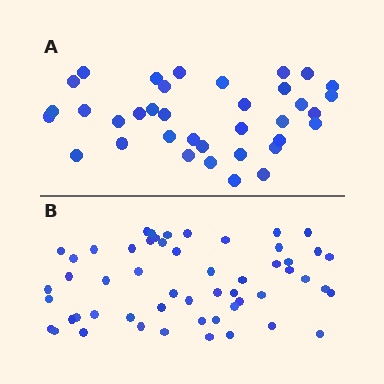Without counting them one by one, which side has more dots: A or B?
Region B (the bottom region) has more dots.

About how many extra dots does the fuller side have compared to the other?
Region B has approximately 20 more dots than region A.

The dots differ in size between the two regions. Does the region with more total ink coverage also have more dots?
No. Region A has more total ink coverage because its dots are larger, but region B actually contains more individual dots. Total area can be misleading — the number of items is what matters here.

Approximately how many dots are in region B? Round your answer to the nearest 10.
About 50 dots. (The exact count is 54, which rounds to 50.)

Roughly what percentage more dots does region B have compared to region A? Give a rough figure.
About 50% more.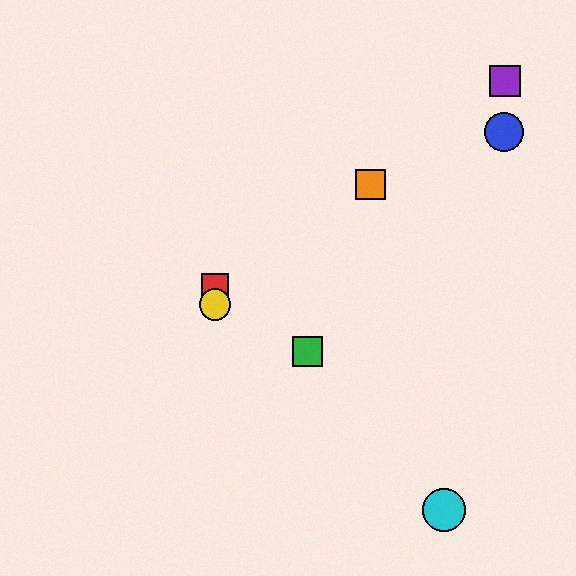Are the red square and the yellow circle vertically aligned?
Yes, both are at x≈215.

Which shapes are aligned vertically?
The red square, the yellow circle are aligned vertically.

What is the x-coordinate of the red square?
The red square is at x≈215.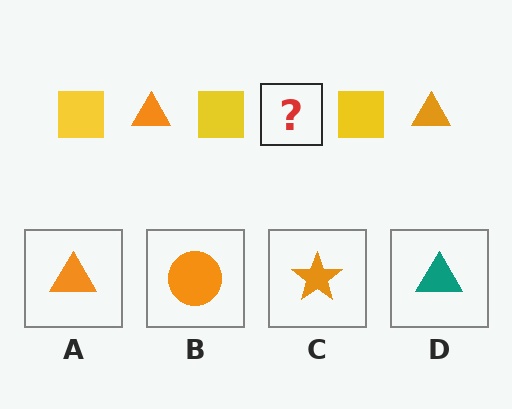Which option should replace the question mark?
Option A.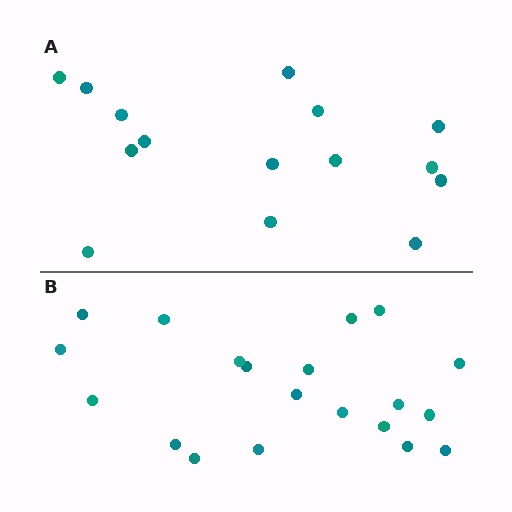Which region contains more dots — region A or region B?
Region B (the bottom region) has more dots.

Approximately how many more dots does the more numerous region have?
Region B has about 5 more dots than region A.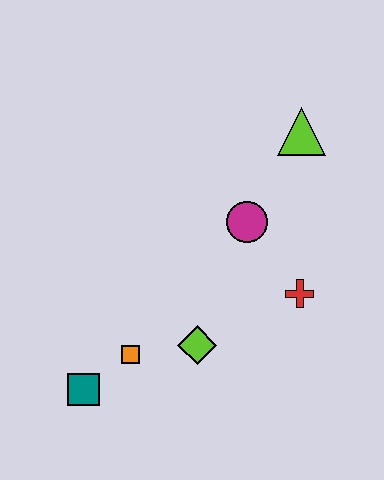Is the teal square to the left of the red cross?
Yes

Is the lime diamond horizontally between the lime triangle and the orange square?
Yes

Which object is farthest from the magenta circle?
The teal square is farthest from the magenta circle.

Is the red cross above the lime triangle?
No